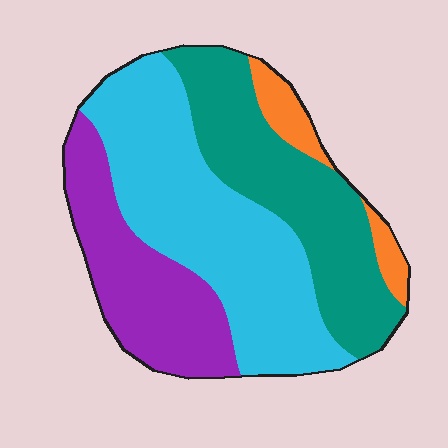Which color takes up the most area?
Cyan, at roughly 40%.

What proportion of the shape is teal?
Teal takes up between a sixth and a third of the shape.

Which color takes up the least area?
Orange, at roughly 5%.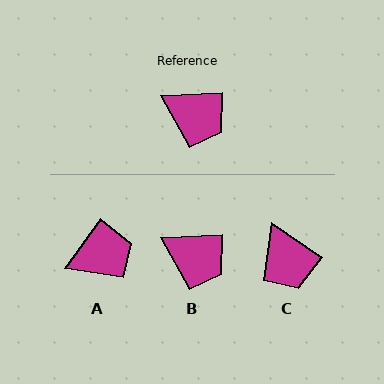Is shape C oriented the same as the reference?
No, it is off by about 37 degrees.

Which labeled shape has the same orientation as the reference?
B.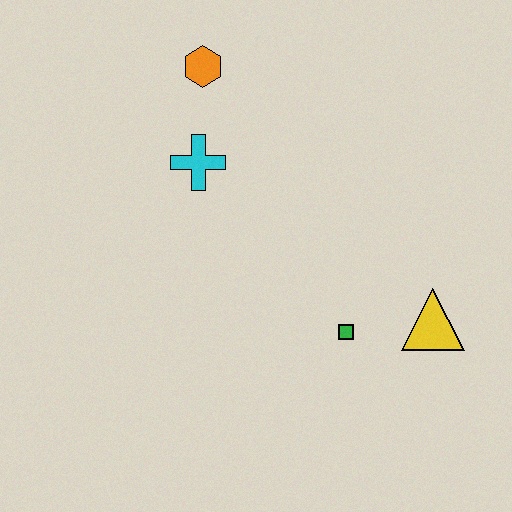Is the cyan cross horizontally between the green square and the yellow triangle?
No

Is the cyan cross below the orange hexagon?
Yes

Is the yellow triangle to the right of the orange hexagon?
Yes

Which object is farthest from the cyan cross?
The yellow triangle is farthest from the cyan cross.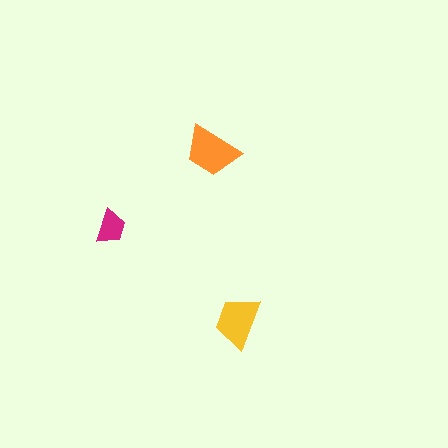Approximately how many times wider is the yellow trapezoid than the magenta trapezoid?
About 1.5 times wider.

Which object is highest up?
The orange trapezoid is topmost.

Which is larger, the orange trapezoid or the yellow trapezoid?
The orange one.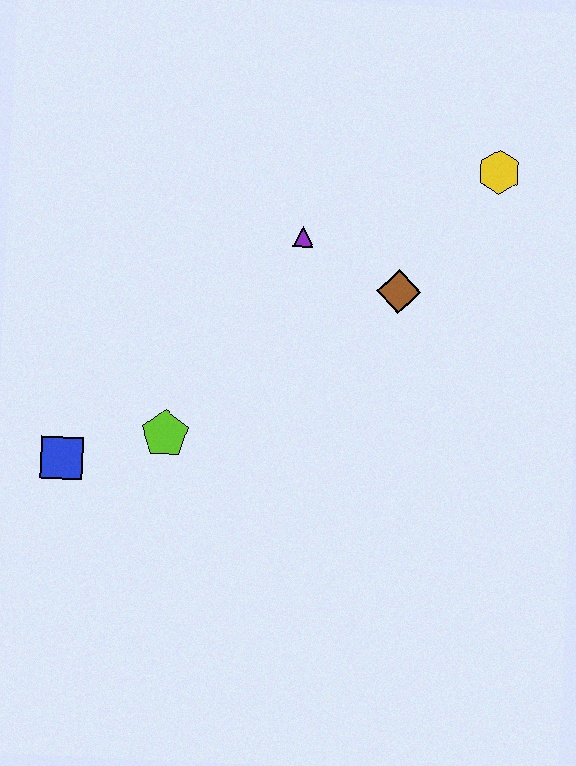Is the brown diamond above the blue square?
Yes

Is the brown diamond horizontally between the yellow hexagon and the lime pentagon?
Yes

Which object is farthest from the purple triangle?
The blue square is farthest from the purple triangle.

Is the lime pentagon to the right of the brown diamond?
No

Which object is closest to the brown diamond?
The purple triangle is closest to the brown diamond.